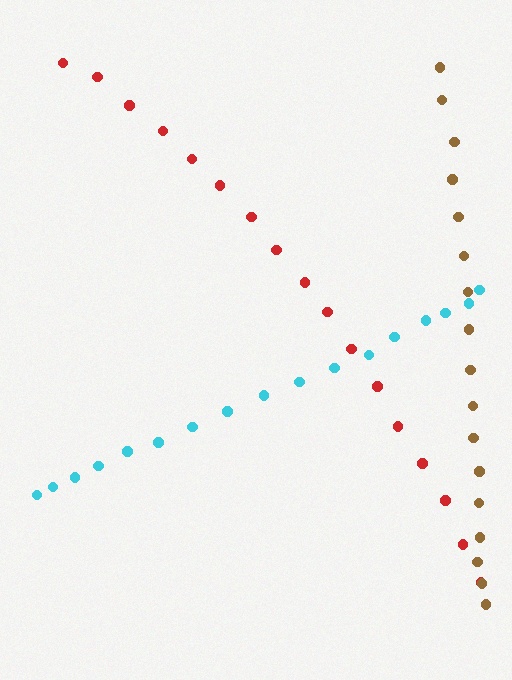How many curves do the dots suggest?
There are 3 distinct paths.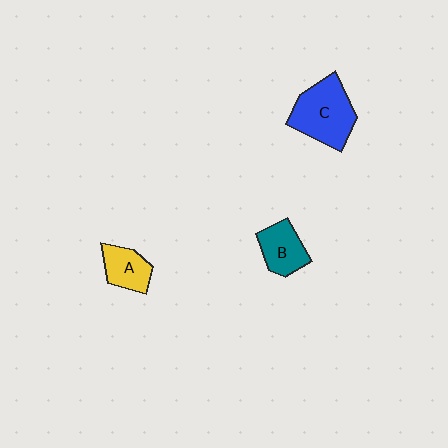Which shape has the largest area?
Shape C (blue).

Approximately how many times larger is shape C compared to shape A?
Approximately 1.8 times.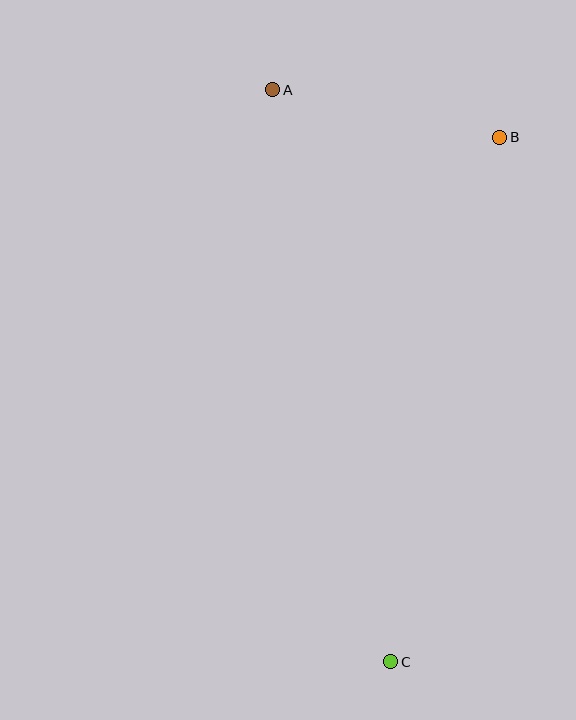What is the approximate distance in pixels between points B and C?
The distance between B and C is approximately 536 pixels.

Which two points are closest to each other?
Points A and B are closest to each other.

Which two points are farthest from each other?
Points A and C are farthest from each other.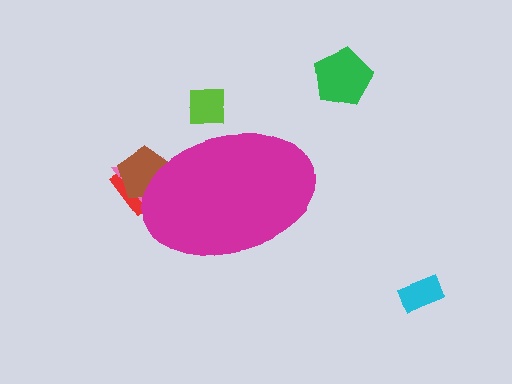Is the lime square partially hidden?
Yes, the lime square is partially hidden behind the magenta ellipse.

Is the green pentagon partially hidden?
No, the green pentagon is fully visible.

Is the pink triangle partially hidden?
Yes, the pink triangle is partially hidden behind the magenta ellipse.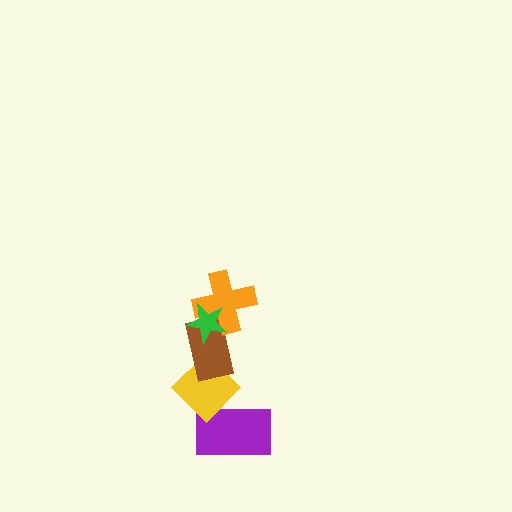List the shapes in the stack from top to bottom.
From top to bottom: the green star, the orange cross, the brown rectangle, the yellow diamond, the purple rectangle.